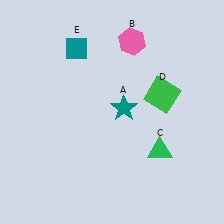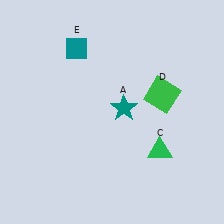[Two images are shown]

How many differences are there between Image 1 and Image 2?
There is 1 difference between the two images.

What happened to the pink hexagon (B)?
The pink hexagon (B) was removed in Image 2. It was in the top-right area of Image 1.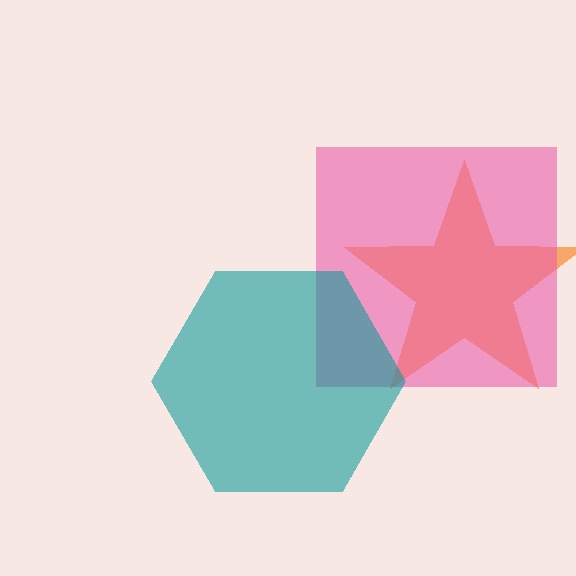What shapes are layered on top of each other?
The layered shapes are: an orange star, a pink square, a teal hexagon.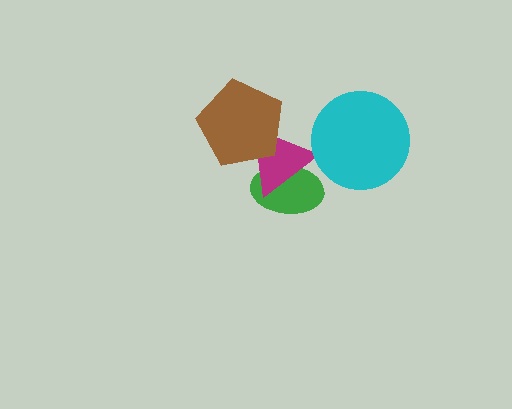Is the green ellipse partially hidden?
Yes, it is partially covered by another shape.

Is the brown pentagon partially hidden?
No, no other shape covers it.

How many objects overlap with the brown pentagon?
1 object overlaps with the brown pentagon.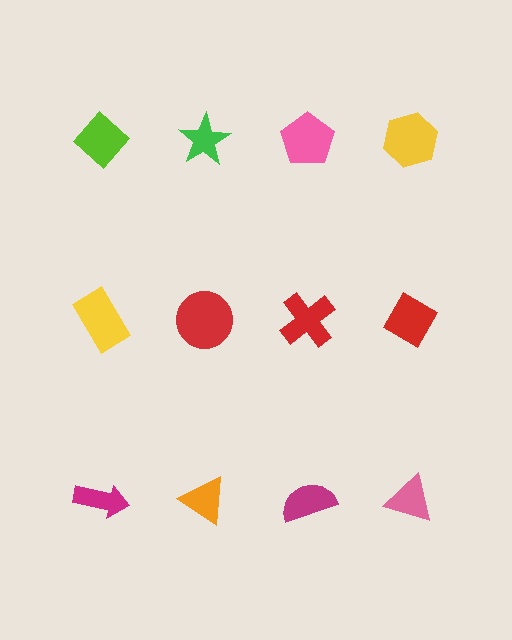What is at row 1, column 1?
A lime diamond.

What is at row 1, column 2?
A green star.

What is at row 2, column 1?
A yellow rectangle.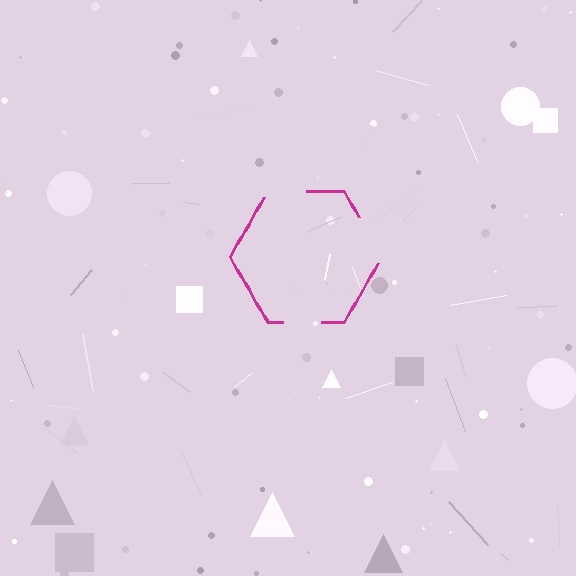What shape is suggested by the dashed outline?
The dashed outline suggests a hexagon.